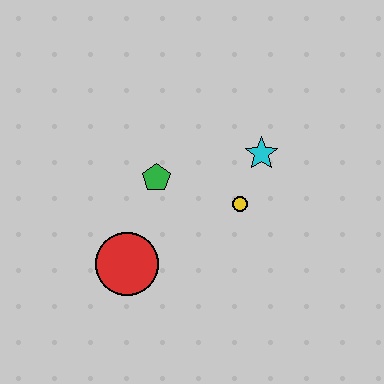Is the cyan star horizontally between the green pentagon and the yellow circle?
No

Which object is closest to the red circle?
The green pentagon is closest to the red circle.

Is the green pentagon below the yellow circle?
No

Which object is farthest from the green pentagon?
The cyan star is farthest from the green pentagon.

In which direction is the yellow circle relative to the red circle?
The yellow circle is to the right of the red circle.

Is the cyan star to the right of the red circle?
Yes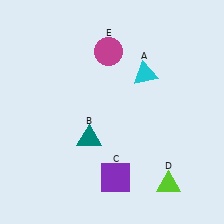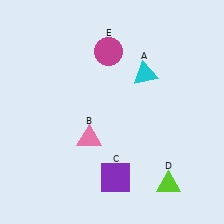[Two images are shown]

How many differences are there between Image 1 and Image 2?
There is 1 difference between the two images.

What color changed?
The triangle (B) changed from teal in Image 1 to pink in Image 2.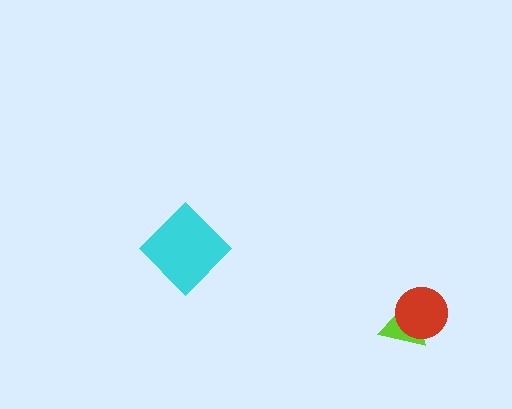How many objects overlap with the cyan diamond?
0 objects overlap with the cyan diamond.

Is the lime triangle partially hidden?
Yes, it is partially covered by another shape.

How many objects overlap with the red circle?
1 object overlaps with the red circle.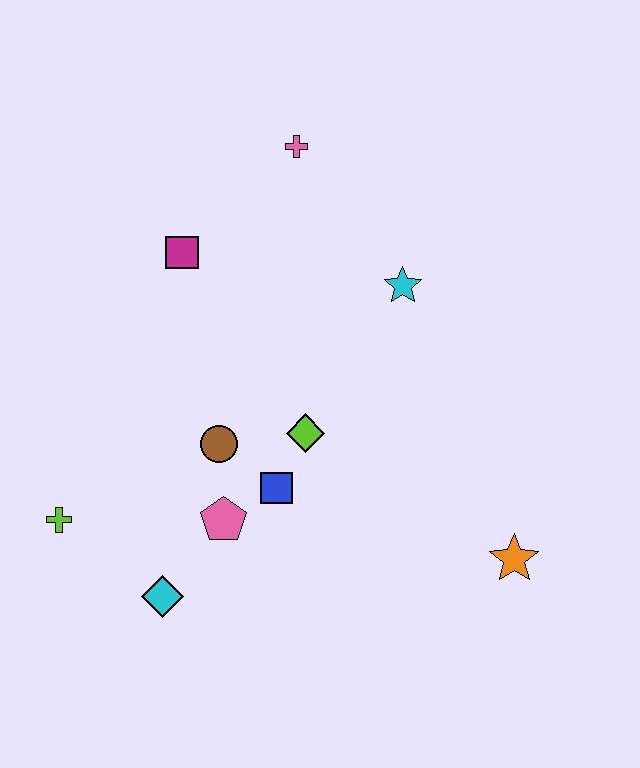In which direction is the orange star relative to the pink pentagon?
The orange star is to the right of the pink pentagon.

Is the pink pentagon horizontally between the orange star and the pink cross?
No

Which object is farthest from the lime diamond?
The pink cross is farthest from the lime diamond.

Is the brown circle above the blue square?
Yes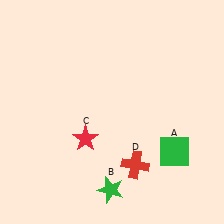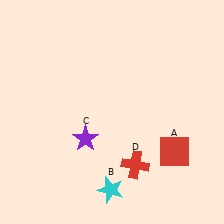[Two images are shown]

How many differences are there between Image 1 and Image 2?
There are 3 differences between the two images.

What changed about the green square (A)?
In Image 1, A is green. In Image 2, it changed to red.